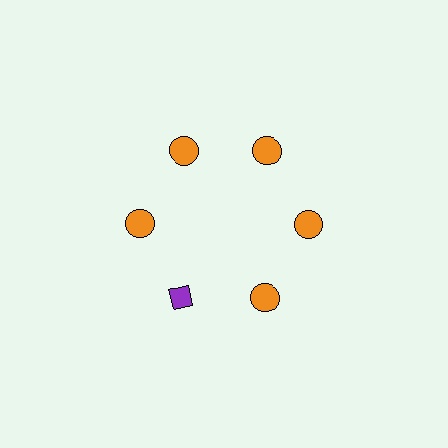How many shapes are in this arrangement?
There are 6 shapes arranged in a ring pattern.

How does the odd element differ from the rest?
It differs in both color (purple instead of orange) and shape (diamond instead of circle).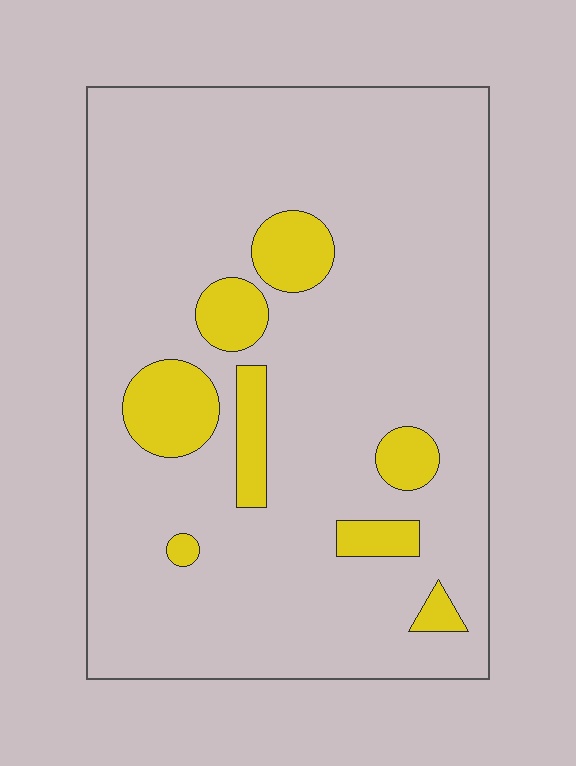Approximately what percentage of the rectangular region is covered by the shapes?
Approximately 15%.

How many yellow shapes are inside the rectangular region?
8.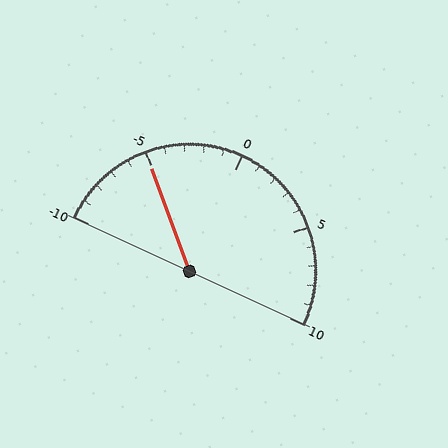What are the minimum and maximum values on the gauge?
The gauge ranges from -10 to 10.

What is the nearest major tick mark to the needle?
The nearest major tick mark is -5.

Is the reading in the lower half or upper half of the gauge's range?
The reading is in the lower half of the range (-10 to 10).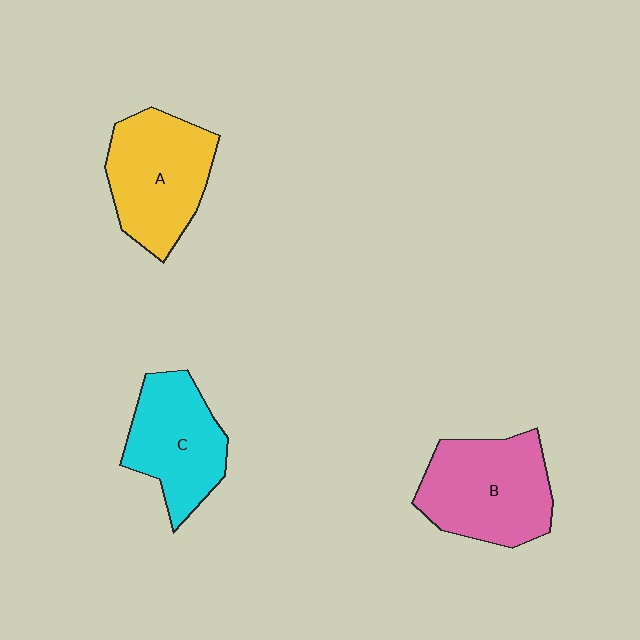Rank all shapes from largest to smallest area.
From largest to smallest: B (pink), A (yellow), C (cyan).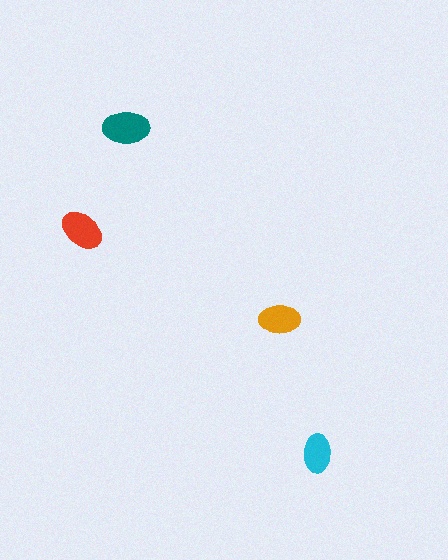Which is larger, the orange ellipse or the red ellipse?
The red one.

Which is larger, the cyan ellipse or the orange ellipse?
The orange one.